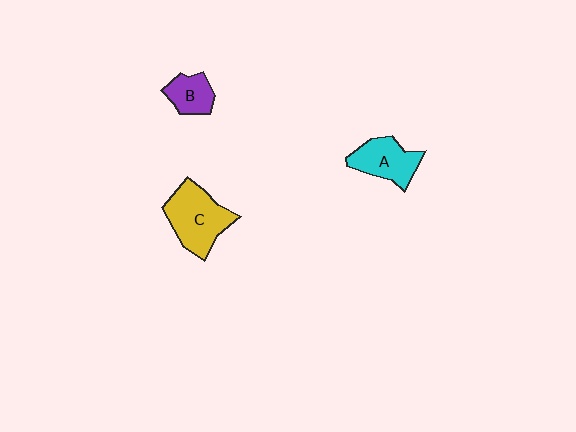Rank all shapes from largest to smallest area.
From largest to smallest: C (yellow), A (cyan), B (purple).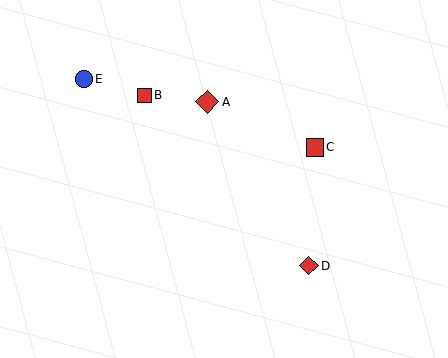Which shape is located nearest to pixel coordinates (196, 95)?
The red diamond (labeled A) at (207, 102) is nearest to that location.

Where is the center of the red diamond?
The center of the red diamond is at (309, 266).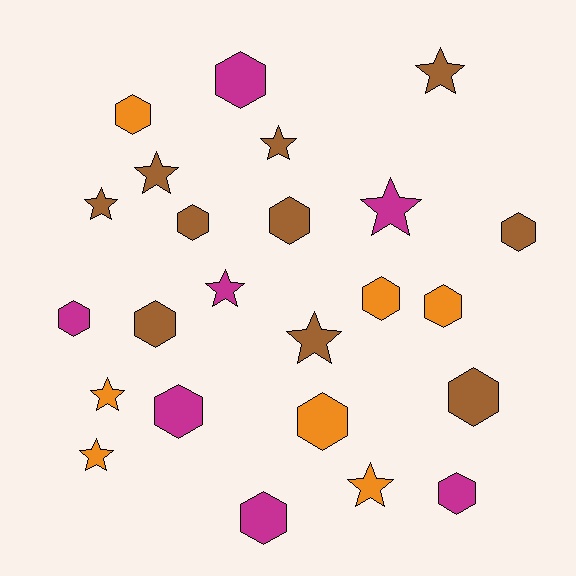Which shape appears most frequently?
Hexagon, with 14 objects.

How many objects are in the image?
There are 24 objects.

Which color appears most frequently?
Brown, with 10 objects.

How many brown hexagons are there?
There are 5 brown hexagons.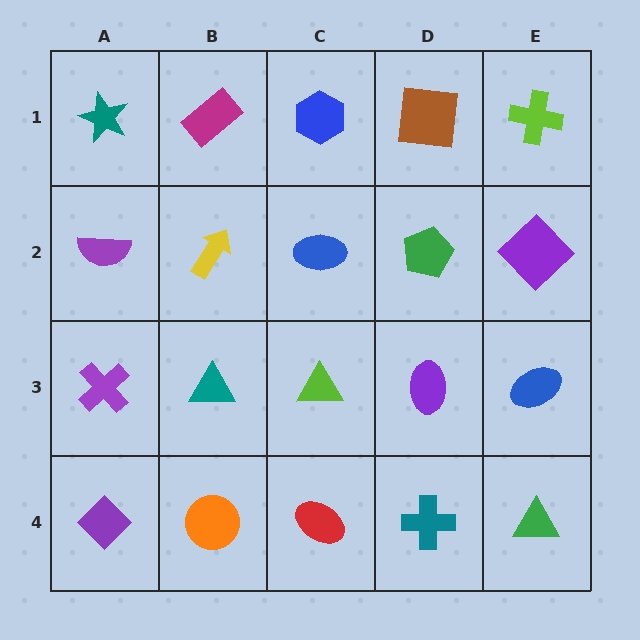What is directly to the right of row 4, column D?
A green triangle.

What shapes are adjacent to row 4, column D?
A purple ellipse (row 3, column D), a red ellipse (row 4, column C), a green triangle (row 4, column E).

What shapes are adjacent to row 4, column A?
A purple cross (row 3, column A), an orange circle (row 4, column B).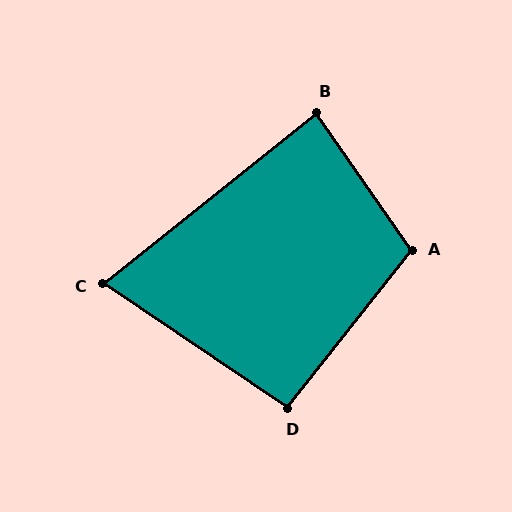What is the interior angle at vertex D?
Approximately 94 degrees (approximately right).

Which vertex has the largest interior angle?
A, at approximately 107 degrees.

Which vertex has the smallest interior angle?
C, at approximately 73 degrees.